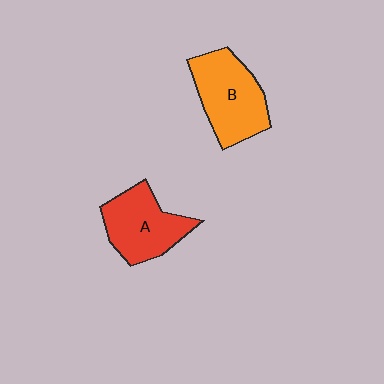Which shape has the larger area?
Shape B (orange).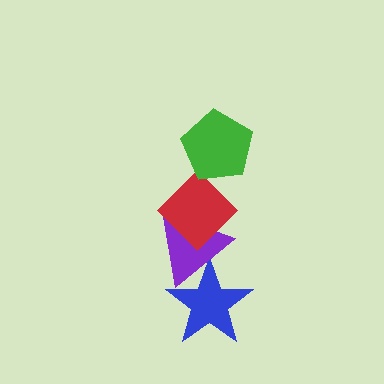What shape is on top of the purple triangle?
The red diamond is on top of the purple triangle.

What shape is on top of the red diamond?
The green pentagon is on top of the red diamond.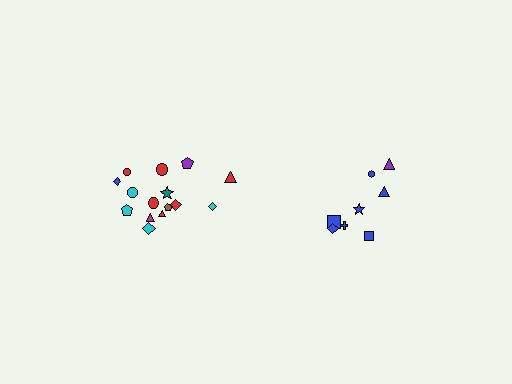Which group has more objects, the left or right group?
The left group.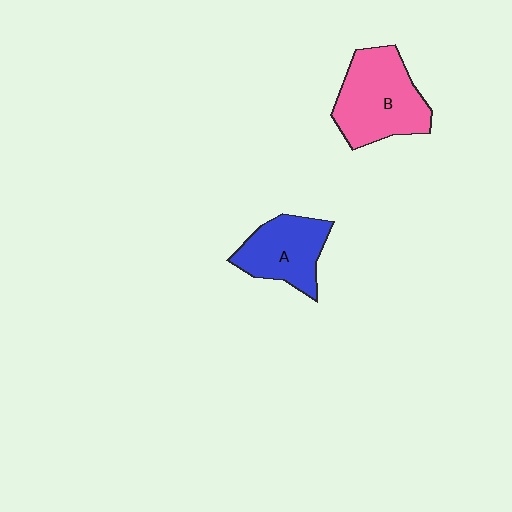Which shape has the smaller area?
Shape A (blue).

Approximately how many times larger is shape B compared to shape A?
Approximately 1.3 times.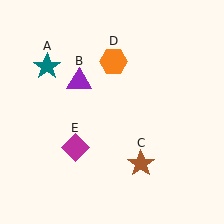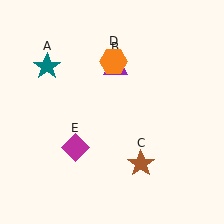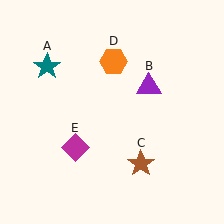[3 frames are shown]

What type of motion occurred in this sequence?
The purple triangle (object B) rotated clockwise around the center of the scene.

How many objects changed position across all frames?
1 object changed position: purple triangle (object B).